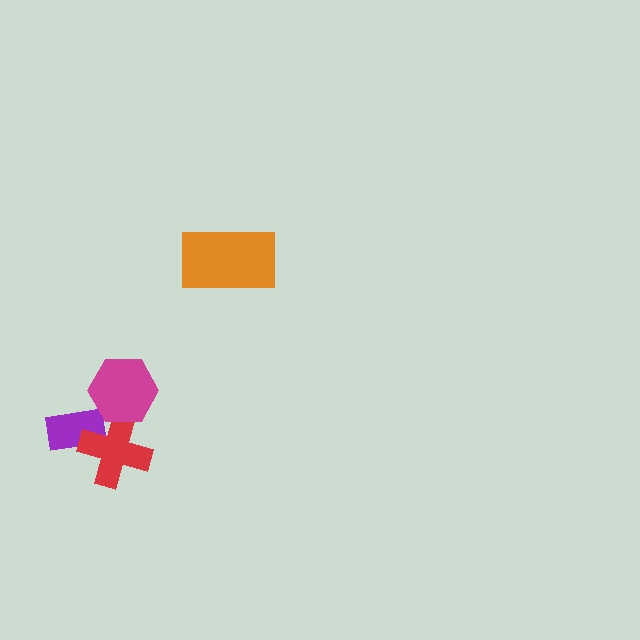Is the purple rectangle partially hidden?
Yes, it is partially covered by another shape.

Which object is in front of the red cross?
The magenta hexagon is in front of the red cross.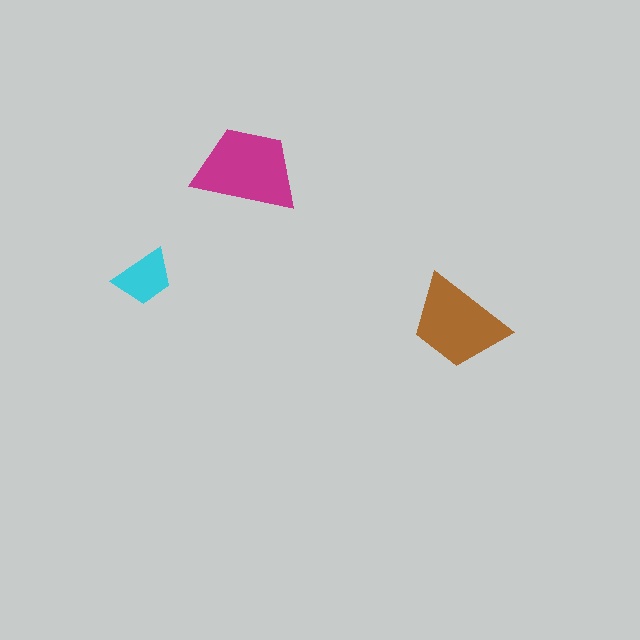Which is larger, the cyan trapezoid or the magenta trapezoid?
The magenta one.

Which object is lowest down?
The brown trapezoid is bottommost.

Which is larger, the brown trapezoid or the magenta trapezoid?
The magenta one.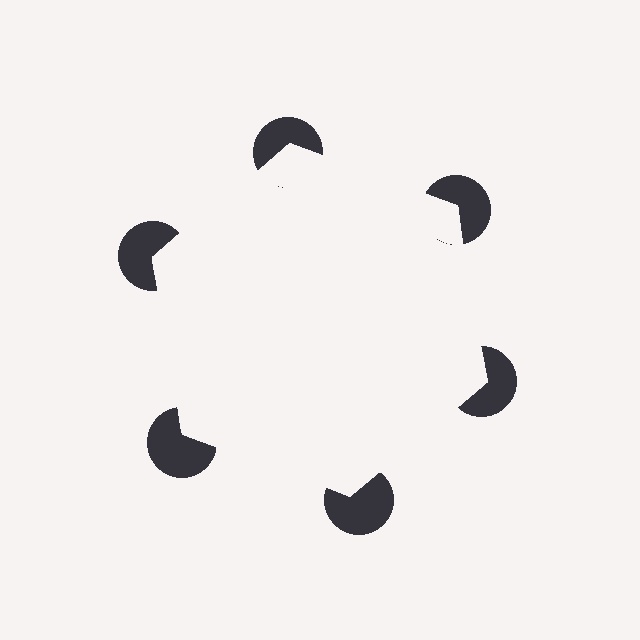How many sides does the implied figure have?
6 sides.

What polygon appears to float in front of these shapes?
An illusory hexagon — its edges are inferred from the aligned wedge cuts in the pac-man discs, not physically drawn.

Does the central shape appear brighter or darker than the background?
It typically appears slightly brighter than the background, even though no actual brightness change is drawn.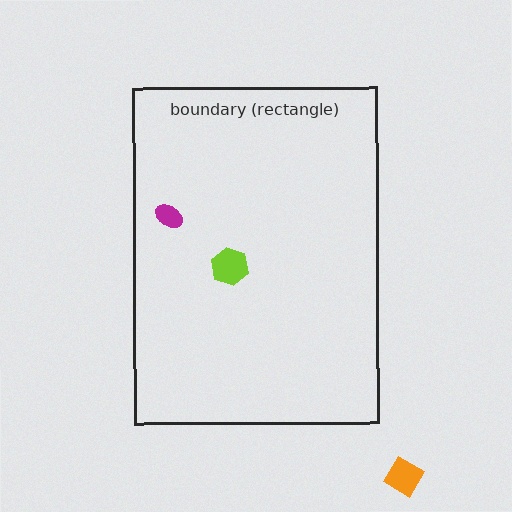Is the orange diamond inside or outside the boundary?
Outside.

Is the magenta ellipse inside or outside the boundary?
Inside.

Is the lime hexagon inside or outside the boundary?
Inside.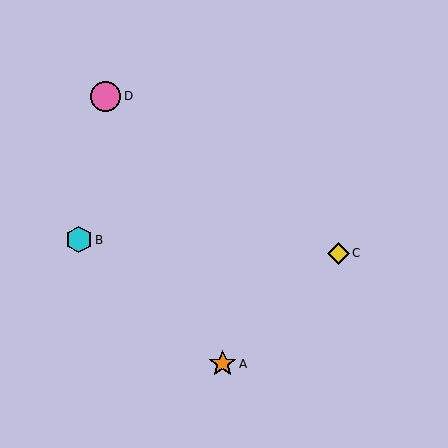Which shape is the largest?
The pink circle (labeled D) is the largest.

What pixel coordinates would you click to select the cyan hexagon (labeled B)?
Click at (79, 240) to select the cyan hexagon B.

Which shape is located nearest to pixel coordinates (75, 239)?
The cyan hexagon (labeled B) at (79, 240) is nearest to that location.